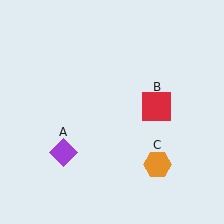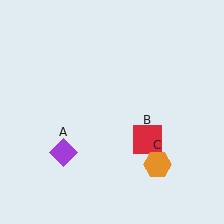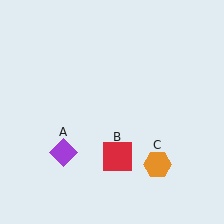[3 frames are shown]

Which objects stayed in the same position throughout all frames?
Purple diamond (object A) and orange hexagon (object C) remained stationary.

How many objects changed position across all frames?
1 object changed position: red square (object B).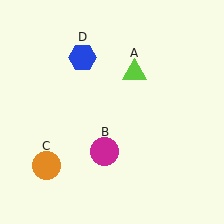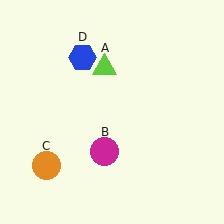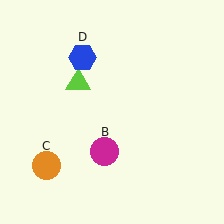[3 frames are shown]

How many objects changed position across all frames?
1 object changed position: lime triangle (object A).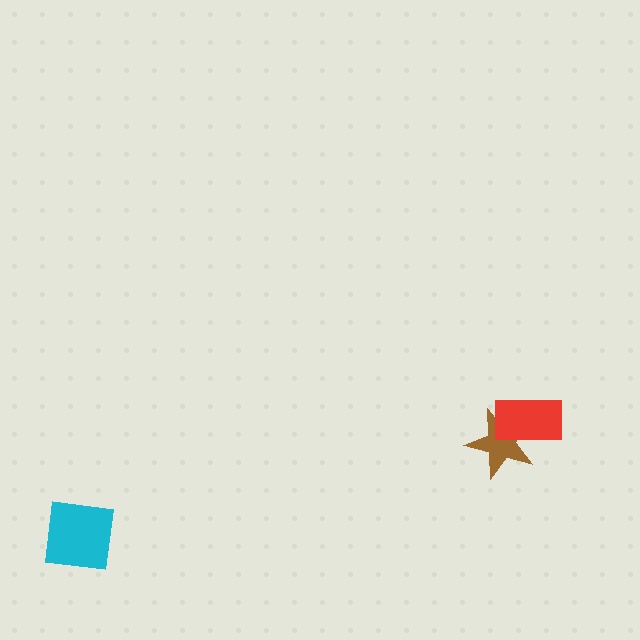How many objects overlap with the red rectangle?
1 object overlaps with the red rectangle.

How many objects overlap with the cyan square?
0 objects overlap with the cyan square.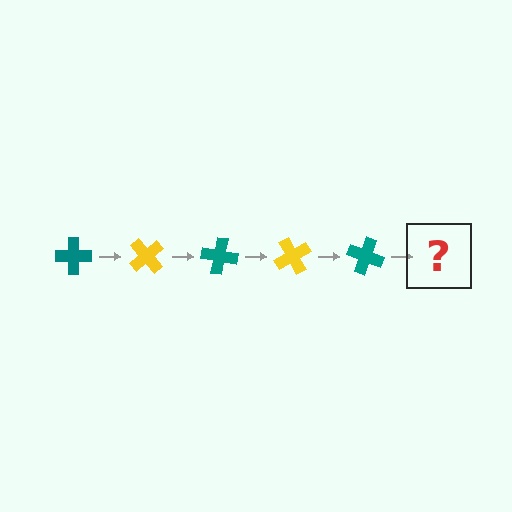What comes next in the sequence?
The next element should be a yellow cross, rotated 250 degrees from the start.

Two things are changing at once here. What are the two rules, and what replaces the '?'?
The two rules are that it rotates 50 degrees each step and the color cycles through teal and yellow. The '?' should be a yellow cross, rotated 250 degrees from the start.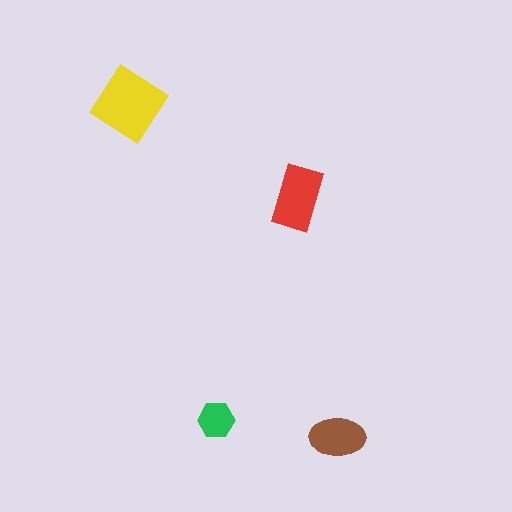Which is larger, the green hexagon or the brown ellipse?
The brown ellipse.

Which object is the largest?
The yellow diamond.